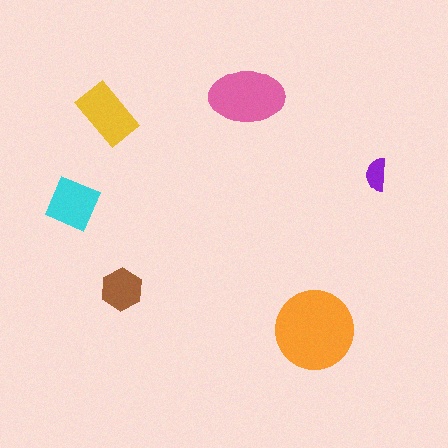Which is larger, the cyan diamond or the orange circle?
The orange circle.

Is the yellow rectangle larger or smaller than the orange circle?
Smaller.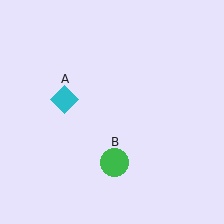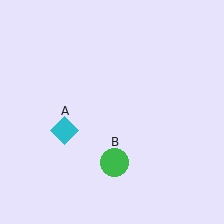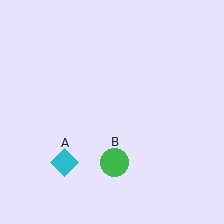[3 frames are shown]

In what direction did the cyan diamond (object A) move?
The cyan diamond (object A) moved down.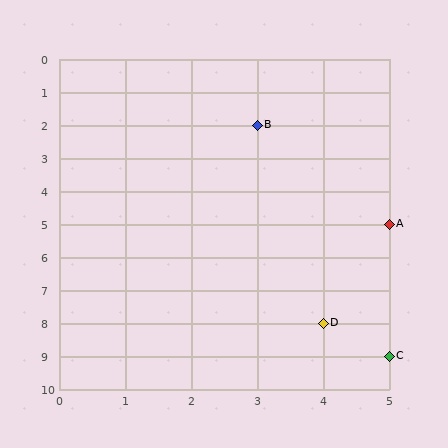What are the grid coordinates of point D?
Point D is at grid coordinates (4, 8).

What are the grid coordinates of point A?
Point A is at grid coordinates (5, 5).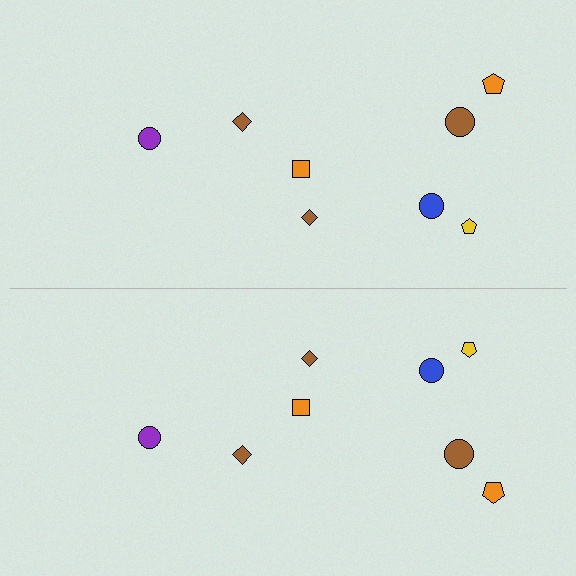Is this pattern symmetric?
Yes, this pattern has bilateral (reflection) symmetry.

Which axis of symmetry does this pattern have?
The pattern has a horizontal axis of symmetry running through the center of the image.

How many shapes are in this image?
There are 16 shapes in this image.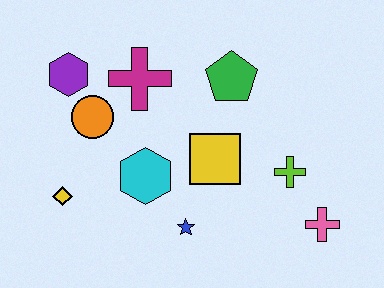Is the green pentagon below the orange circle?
No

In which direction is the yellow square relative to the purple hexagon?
The yellow square is to the right of the purple hexagon.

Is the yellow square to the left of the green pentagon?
Yes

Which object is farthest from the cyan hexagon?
The pink cross is farthest from the cyan hexagon.